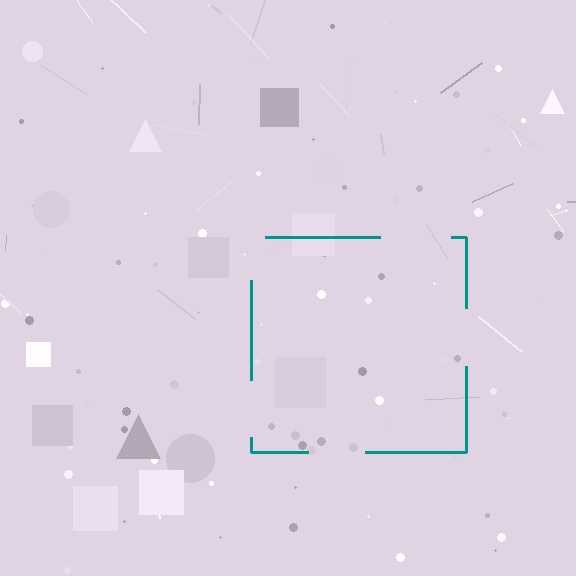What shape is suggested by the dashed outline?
The dashed outline suggests a square.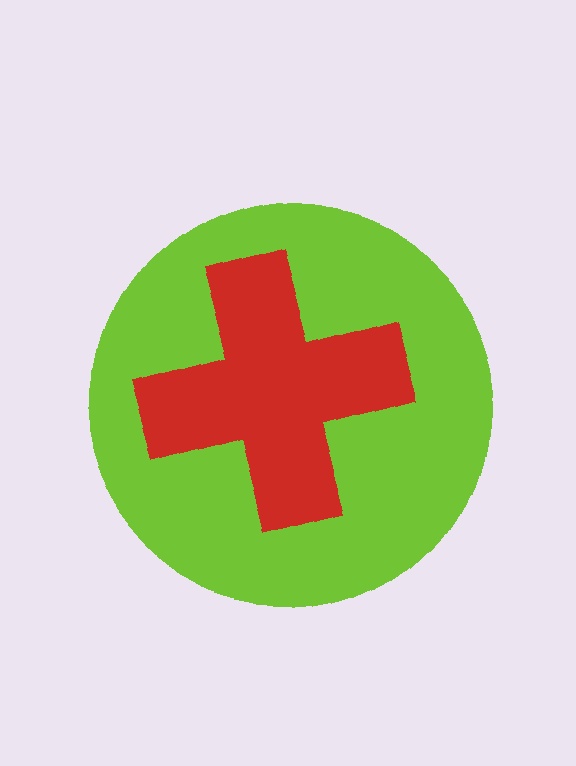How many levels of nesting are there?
2.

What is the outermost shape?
The lime circle.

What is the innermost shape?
The red cross.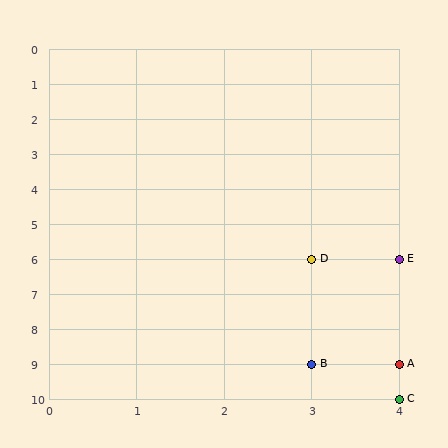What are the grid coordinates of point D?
Point D is at grid coordinates (3, 6).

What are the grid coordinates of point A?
Point A is at grid coordinates (4, 9).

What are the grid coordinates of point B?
Point B is at grid coordinates (3, 9).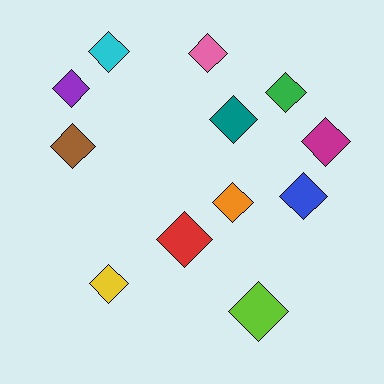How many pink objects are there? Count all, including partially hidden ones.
There is 1 pink object.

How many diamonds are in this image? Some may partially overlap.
There are 12 diamonds.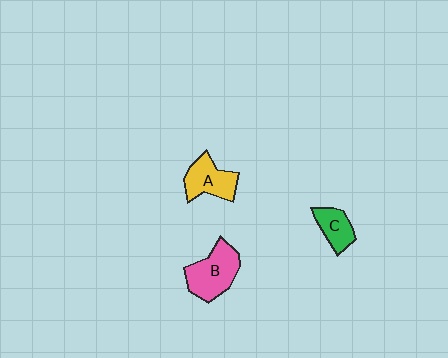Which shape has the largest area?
Shape B (pink).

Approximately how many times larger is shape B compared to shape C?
Approximately 1.7 times.